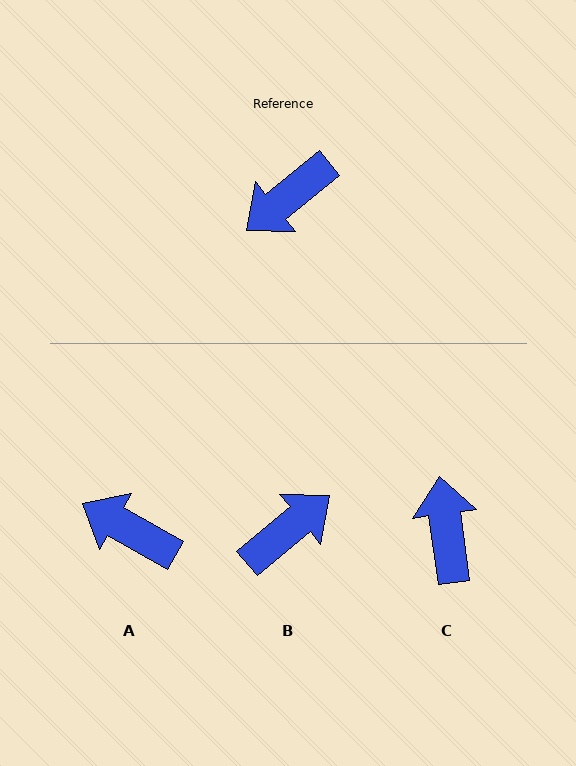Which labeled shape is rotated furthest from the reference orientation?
B, about 180 degrees away.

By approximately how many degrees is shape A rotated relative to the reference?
Approximately 69 degrees clockwise.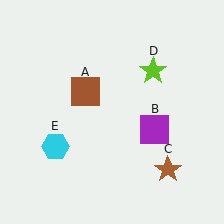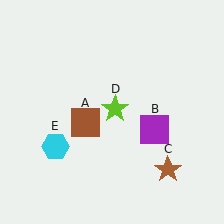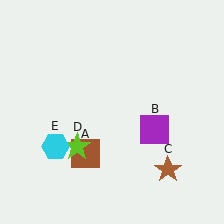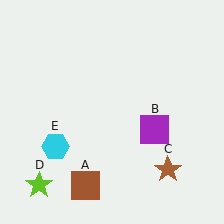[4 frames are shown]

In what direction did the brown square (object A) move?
The brown square (object A) moved down.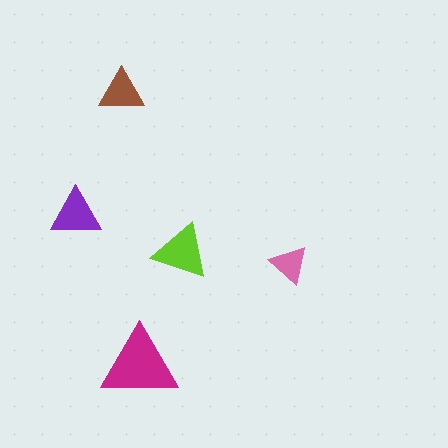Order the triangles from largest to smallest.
the magenta one, the lime one, the purple one, the brown one, the pink one.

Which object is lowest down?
The magenta triangle is bottommost.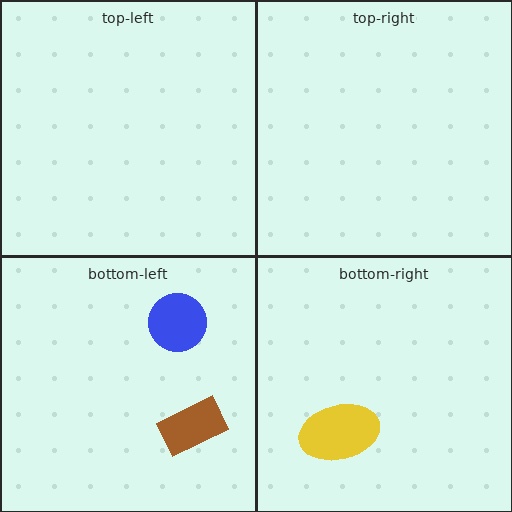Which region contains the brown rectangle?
The bottom-left region.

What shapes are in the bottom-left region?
The blue circle, the brown rectangle.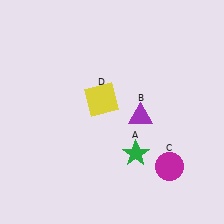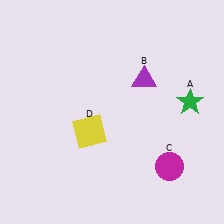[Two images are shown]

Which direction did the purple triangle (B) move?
The purple triangle (B) moved up.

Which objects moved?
The objects that moved are: the green star (A), the purple triangle (B), the yellow square (D).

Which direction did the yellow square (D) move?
The yellow square (D) moved down.